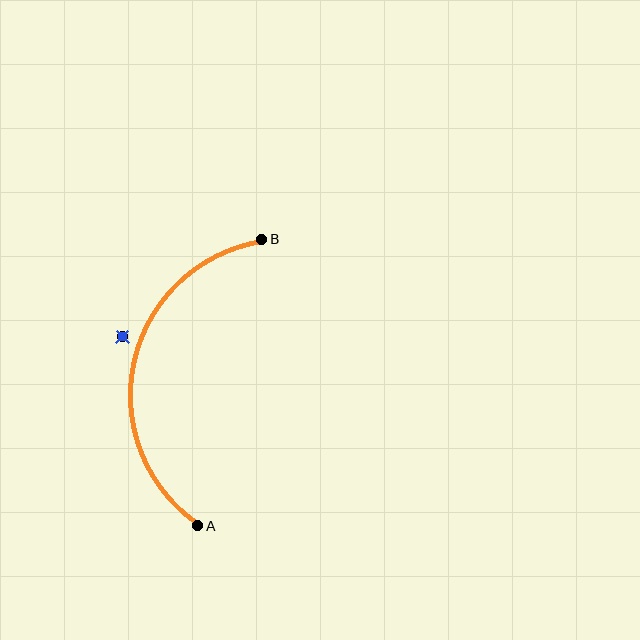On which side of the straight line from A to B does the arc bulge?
The arc bulges to the left of the straight line connecting A and B.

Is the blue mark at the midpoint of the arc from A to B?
No — the blue mark does not lie on the arc at all. It sits slightly outside the curve.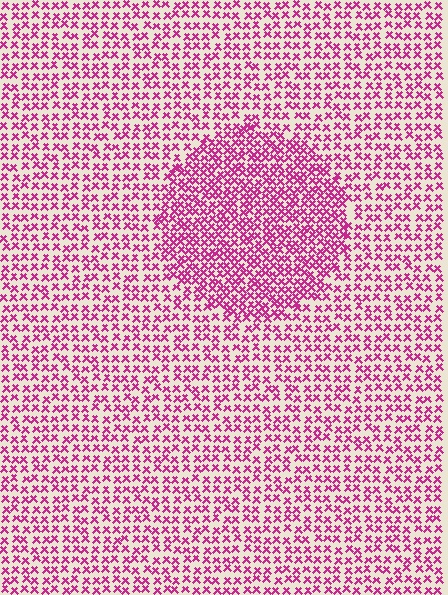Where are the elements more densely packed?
The elements are more densely packed inside the circle boundary.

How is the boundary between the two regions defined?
The boundary is defined by a change in element density (approximately 1.7x ratio). All elements are the same color, size, and shape.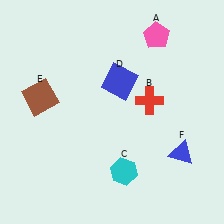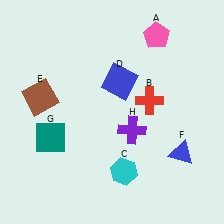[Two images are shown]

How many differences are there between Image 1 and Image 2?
There are 2 differences between the two images.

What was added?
A teal square (G), a purple cross (H) were added in Image 2.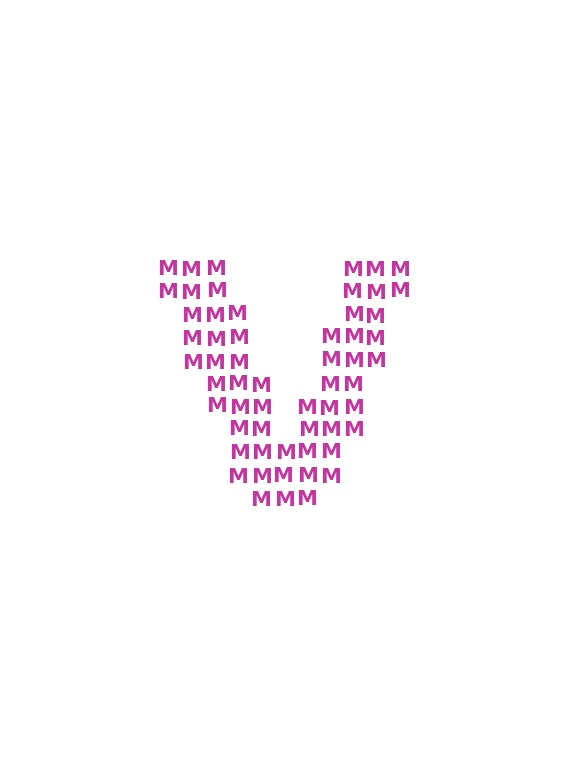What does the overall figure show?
The overall figure shows the letter V.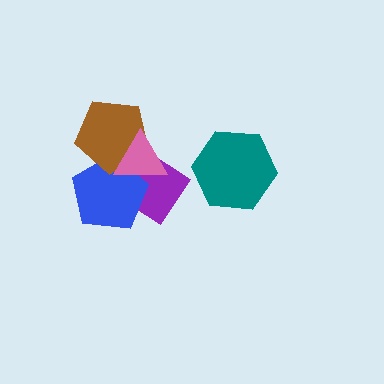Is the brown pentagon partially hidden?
Yes, it is partially covered by another shape.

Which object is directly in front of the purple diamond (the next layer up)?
The blue pentagon is directly in front of the purple diamond.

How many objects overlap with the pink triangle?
3 objects overlap with the pink triangle.